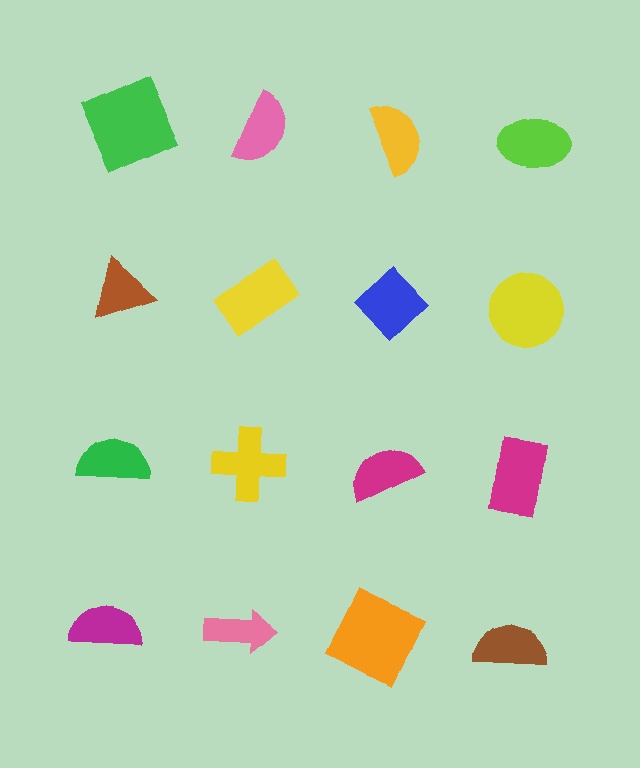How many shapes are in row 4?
4 shapes.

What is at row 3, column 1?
A green semicircle.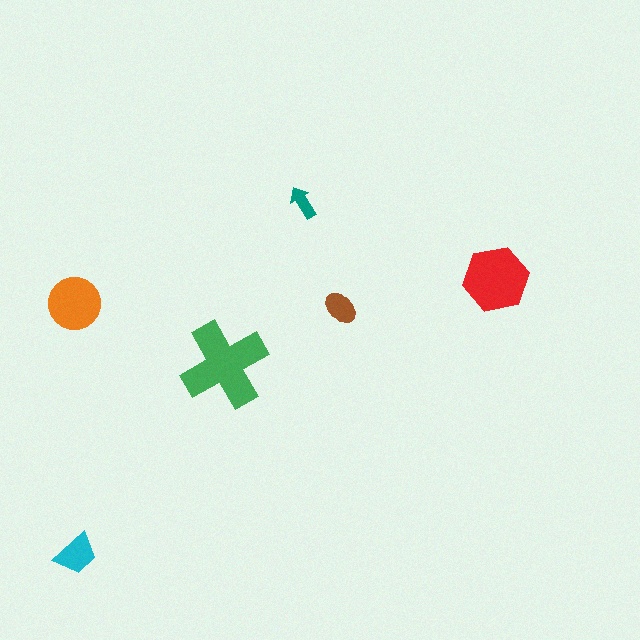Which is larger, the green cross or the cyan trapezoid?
The green cross.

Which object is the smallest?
The teal arrow.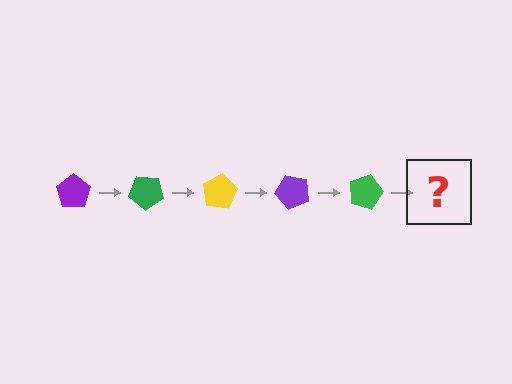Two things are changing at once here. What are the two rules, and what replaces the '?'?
The two rules are that it rotates 40 degrees each step and the color cycles through purple, green, and yellow. The '?' should be a yellow pentagon, rotated 200 degrees from the start.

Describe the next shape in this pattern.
It should be a yellow pentagon, rotated 200 degrees from the start.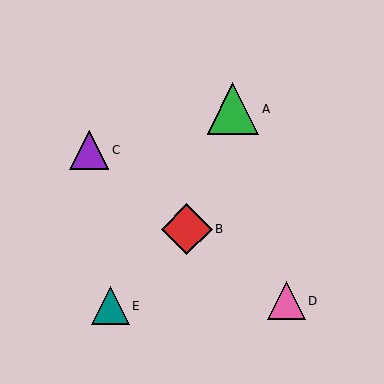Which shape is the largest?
The green triangle (labeled A) is the largest.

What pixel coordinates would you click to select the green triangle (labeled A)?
Click at (233, 109) to select the green triangle A.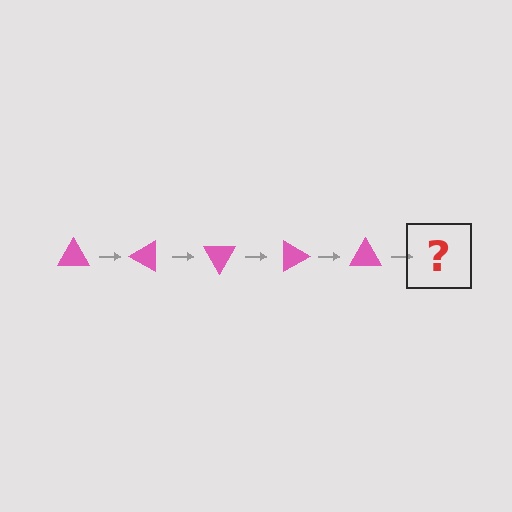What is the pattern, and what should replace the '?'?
The pattern is that the triangle rotates 30 degrees each step. The '?' should be a pink triangle rotated 150 degrees.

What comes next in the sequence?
The next element should be a pink triangle rotated 150 degrees.